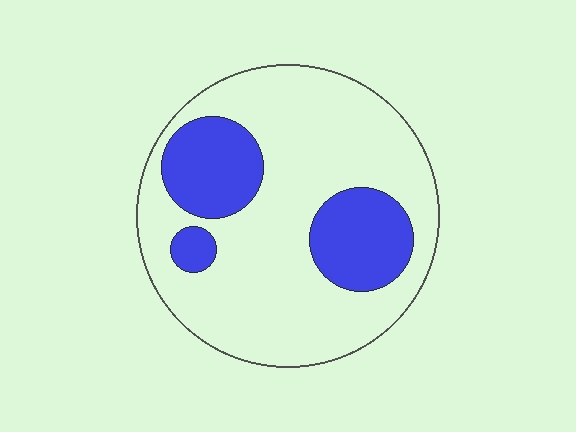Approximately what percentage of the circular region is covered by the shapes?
Approximately 25%.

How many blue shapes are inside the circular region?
3.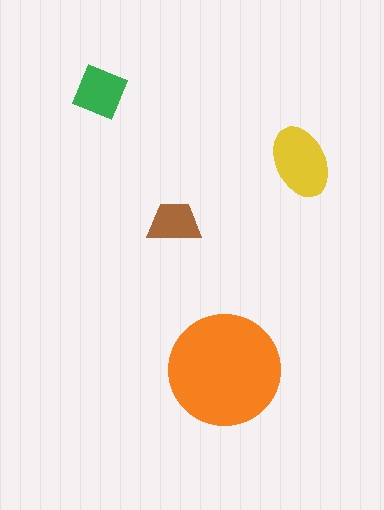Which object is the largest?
The orange circle.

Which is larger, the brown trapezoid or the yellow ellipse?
The yellow ellipse.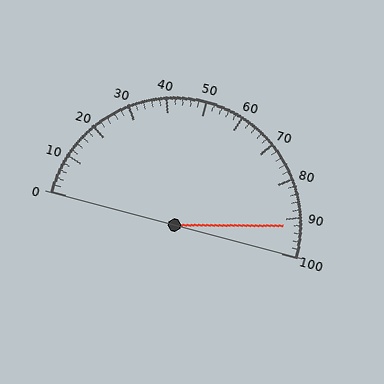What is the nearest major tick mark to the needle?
The nearest major tick mark is 90.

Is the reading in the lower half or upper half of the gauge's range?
The reading is in the upper half of the range (0 to 100).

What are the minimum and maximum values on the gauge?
The gauge ranges from 0 to 100.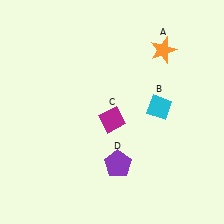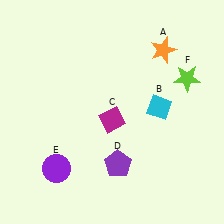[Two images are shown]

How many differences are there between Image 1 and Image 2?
There are 2 differences between the two images.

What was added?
A purple circle (E), a lime star (F) were added in Image 2.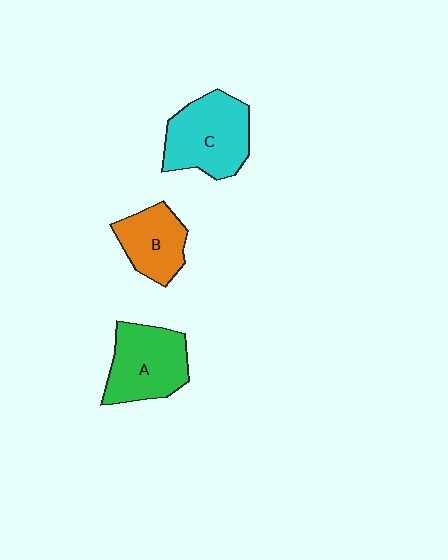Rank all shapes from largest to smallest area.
From largest to smallest: C (cyan), A (green), B (orange).